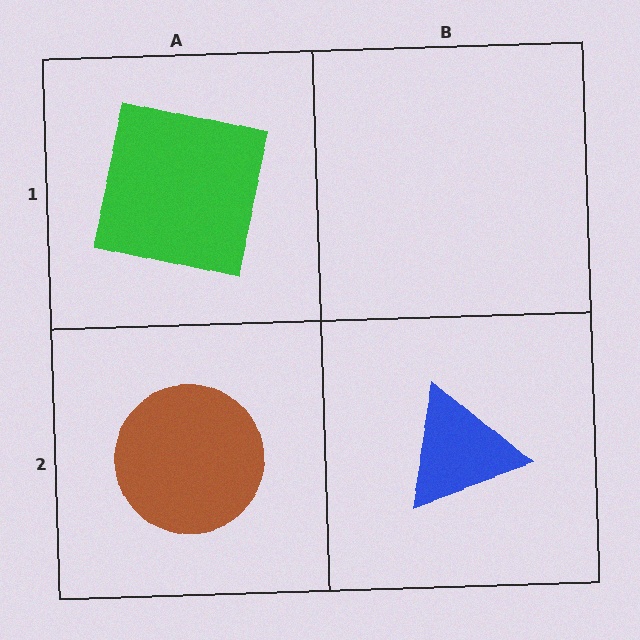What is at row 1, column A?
A green square.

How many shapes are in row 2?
2 shapes.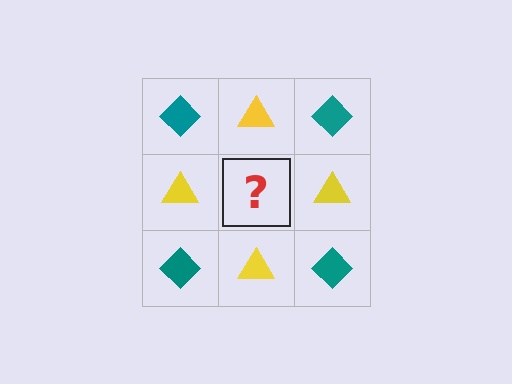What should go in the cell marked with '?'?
The missing cell should contain a teal diamond.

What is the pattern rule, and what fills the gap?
The rule is that it alternates teal diamond and yellow triangle in a checkerboard pattern. The gap should be filled with a teal diamond.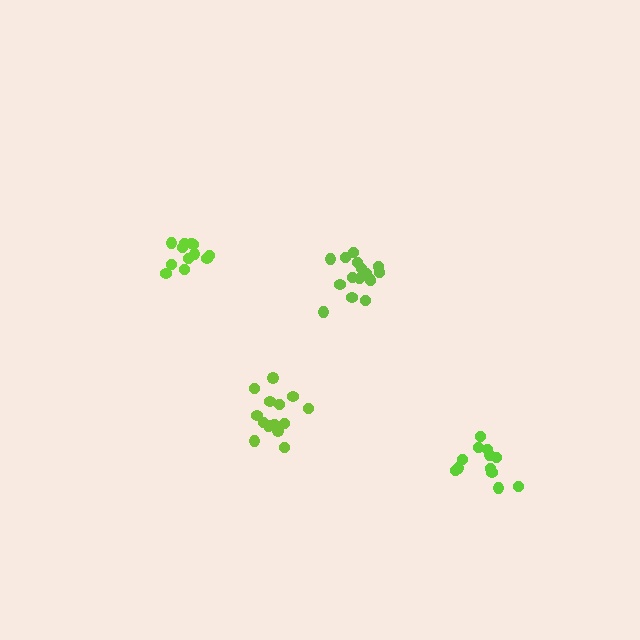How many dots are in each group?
Group 1: 12 dots, Group 2: 12 dots, Group 3: 17 dots, Group 4: 14 dots (55 total).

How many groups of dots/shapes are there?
There are 4 groups.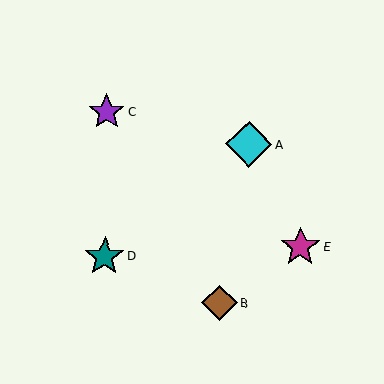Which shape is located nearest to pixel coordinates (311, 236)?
The magenta star (labeled E) at (300, 247) is nearest to that location.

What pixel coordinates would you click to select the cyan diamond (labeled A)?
Click at (249, 144) to select the cyan diamond A.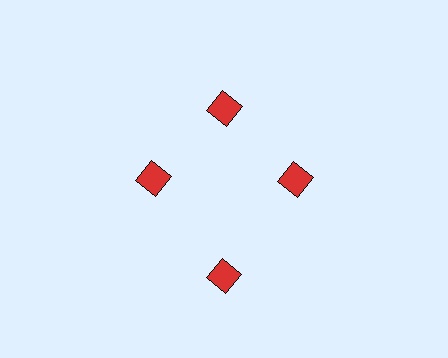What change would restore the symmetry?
The symmetry would be restored by moving it inward, back onto the ring so that all 4 diamonds sit at equal angles and equal distance from the center.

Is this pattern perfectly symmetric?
No. The 4 red diamonds are arranged in a ring, but one element near the 6 o'clock position is pushed outward from the center, breaking the 4-fold rotational symmetry.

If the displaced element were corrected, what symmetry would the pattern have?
It would have 4-fold rotational symmetry — the pattern would map onto itself every 90 degrees.